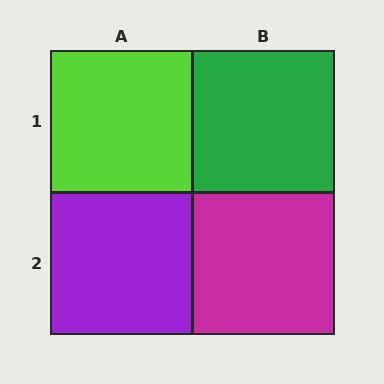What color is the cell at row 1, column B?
Green.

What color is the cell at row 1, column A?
Lime.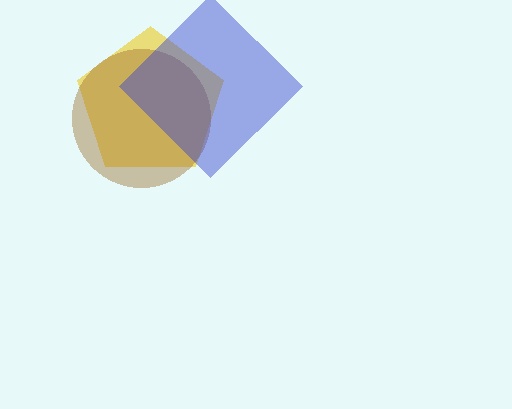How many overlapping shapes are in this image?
There are 3 overlapping shapes in the image.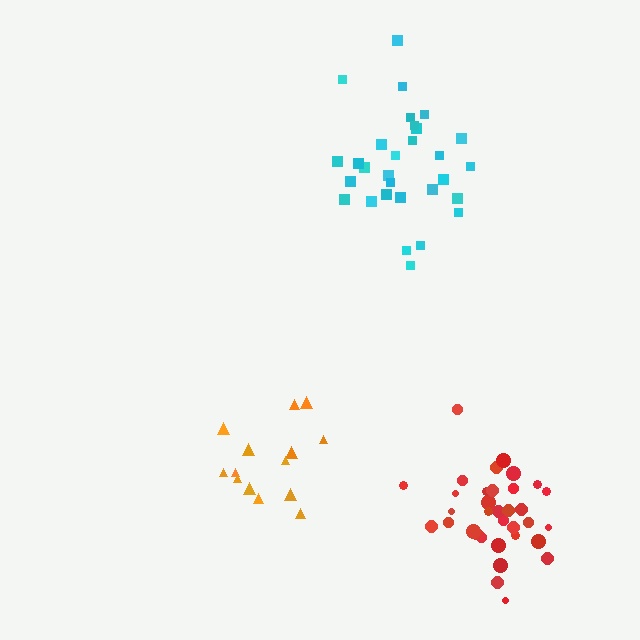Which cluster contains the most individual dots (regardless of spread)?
Red (35).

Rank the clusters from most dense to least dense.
red, orange, cyan.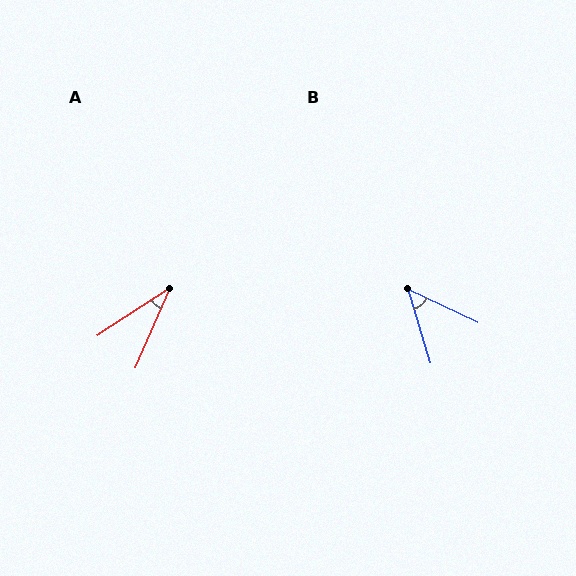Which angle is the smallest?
A, at approximately 33 degrees.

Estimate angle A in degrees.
Approximately 33 degrees.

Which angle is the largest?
B, at approximately 48 degrees.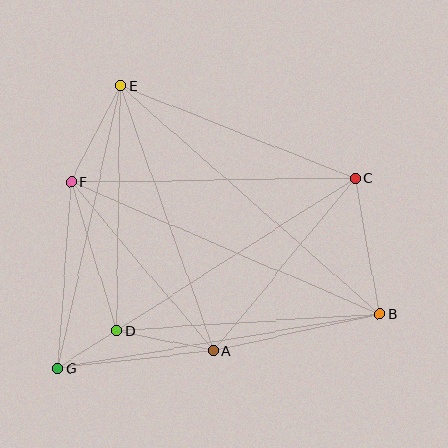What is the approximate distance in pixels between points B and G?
The distance between B and G is approximately 326 pixels.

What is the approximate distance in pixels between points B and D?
The distance between B and D is approximately 263 pixels.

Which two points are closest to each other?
Points D and G are closest to each other.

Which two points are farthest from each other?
Points C and G are farthest from each other.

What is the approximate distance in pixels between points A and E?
The distance between A and E is approximately 281 pixels.